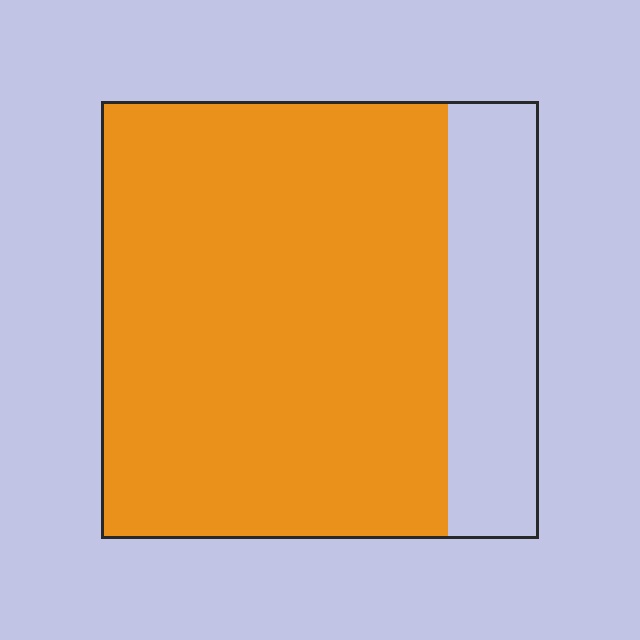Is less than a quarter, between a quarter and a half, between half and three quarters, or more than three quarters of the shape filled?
More than three quarters.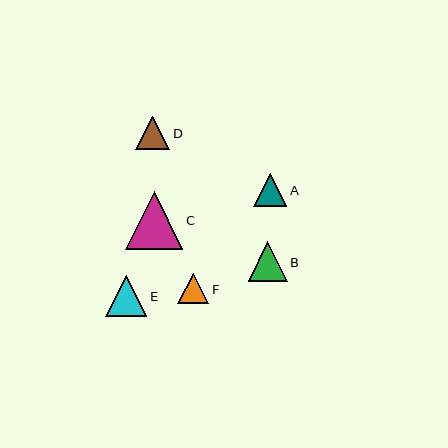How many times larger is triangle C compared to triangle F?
Triangle C is approximately 1.9 times the size of triangle F.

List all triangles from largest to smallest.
From largest to smallest: C, E, B, D, A, F.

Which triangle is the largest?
Triangle C is the largest with a size of approximately 57 pixels.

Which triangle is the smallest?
Triangle F is the smallest with a size of approximately 31 pixels.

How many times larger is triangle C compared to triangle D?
Triangle C is approximately 1.7 times the size of triangle D.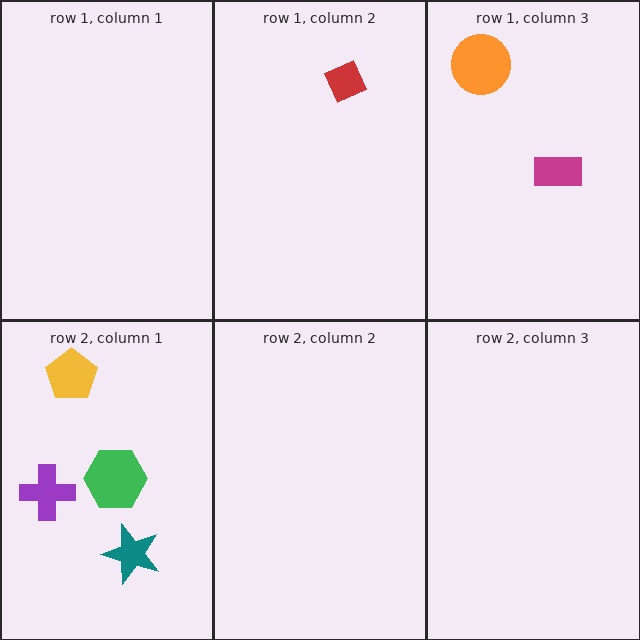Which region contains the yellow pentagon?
The row 2, column 1 region.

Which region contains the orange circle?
The row 1, column 3 region.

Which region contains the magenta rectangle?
The row 1, column 3 region.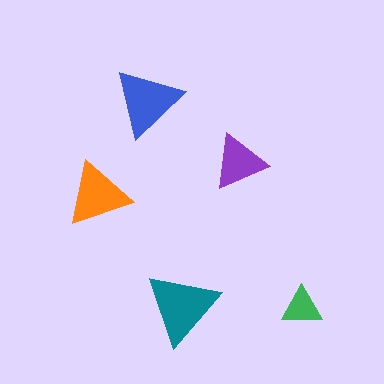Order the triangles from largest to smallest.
the teal one, the blue one, the orange one, the purple one, the green one.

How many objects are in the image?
There are 5 objects in the image.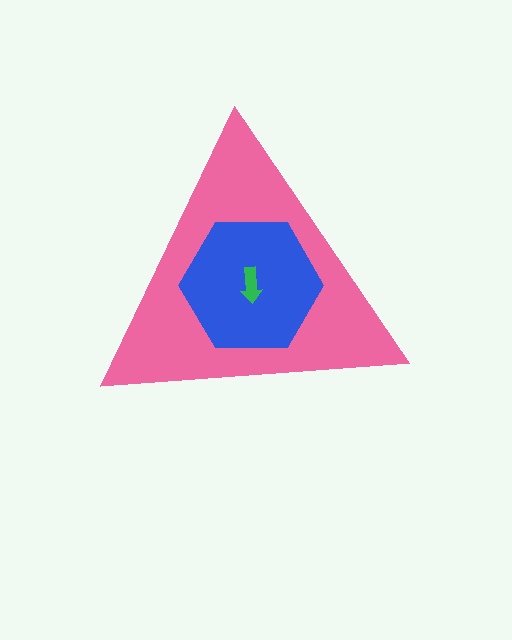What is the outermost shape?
The pink triangle.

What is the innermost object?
The green arrow.